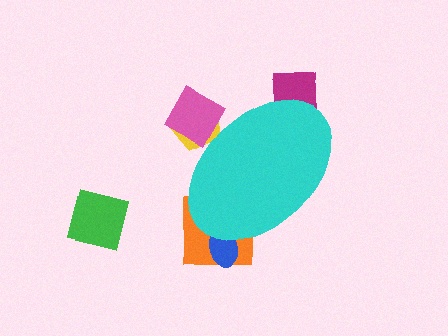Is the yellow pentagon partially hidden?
Yes, the yellow pentagon is partially hidden behind the cyan ellipse.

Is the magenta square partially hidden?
Yes, the magenta square is partially hidden behind the cyan ellipse.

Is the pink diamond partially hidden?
Yes, the pink diamond is partially hidden behind the cyan ellipse.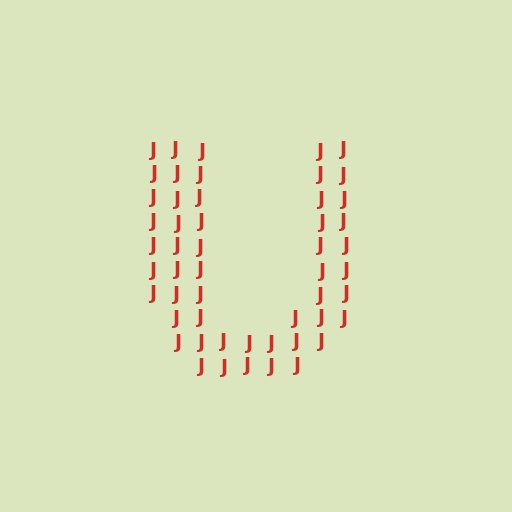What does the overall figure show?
The overall figure shows the letter U.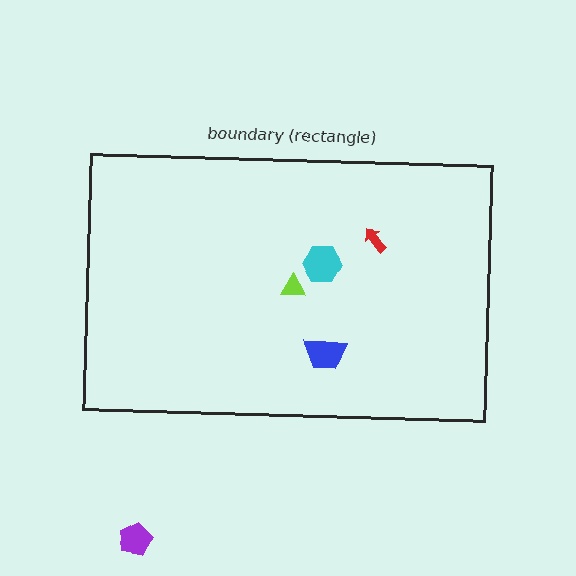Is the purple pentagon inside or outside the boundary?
Outside.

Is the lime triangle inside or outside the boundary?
Inside.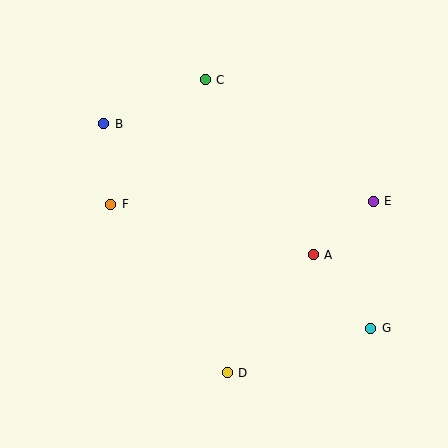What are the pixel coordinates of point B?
Point B is at (104, 124).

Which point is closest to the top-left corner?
Point B is closest to the top-left corner.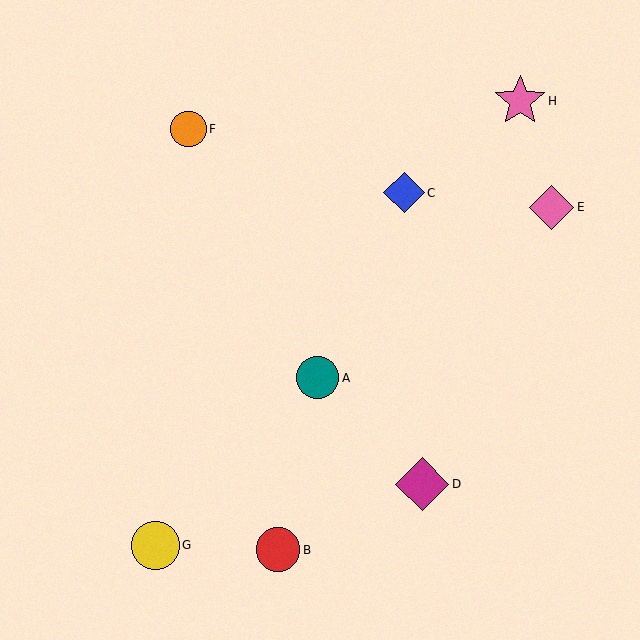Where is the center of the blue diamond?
The center of the blue diamond is at (404, 193).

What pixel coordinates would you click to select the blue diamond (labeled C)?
Click at (404, 193) to select the blue diamond C.